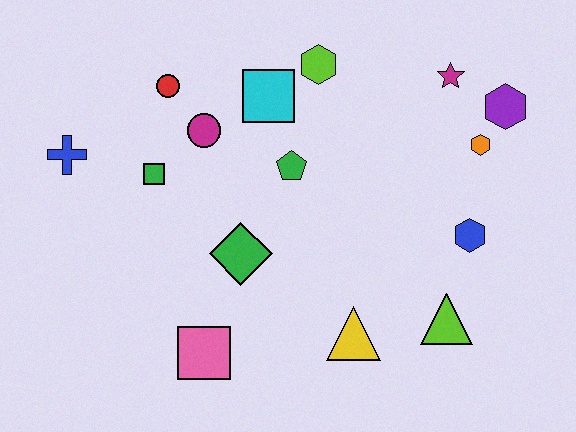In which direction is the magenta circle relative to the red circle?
The magenta circle is below the red circle.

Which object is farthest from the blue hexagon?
The blue cross is farthest from the blue hexagon.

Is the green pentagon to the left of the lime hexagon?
Yes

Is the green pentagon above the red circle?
No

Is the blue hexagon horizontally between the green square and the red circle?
No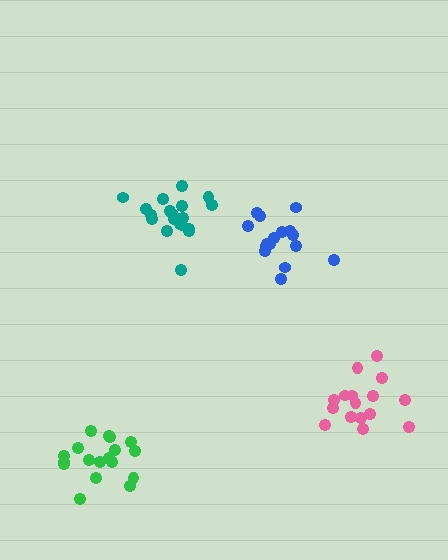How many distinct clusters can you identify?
There are 4 distinct clusters.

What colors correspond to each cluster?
The clusters are colored: blue, pink, teal, green.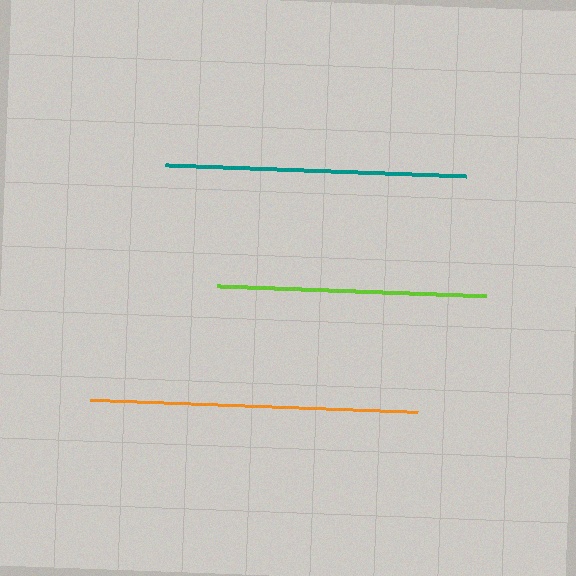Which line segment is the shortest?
The lime line is the shortest at approximately 269 pixels.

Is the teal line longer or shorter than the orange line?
The orange line is longer than the teal line.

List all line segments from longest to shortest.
From longest to shortest: orange, teal, lime.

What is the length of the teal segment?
The teal segment is approximately 301 pixels long.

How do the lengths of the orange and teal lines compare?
The orange and teal lines are approximately the same length.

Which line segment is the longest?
The orange line is the longest at approximately 328 pixels.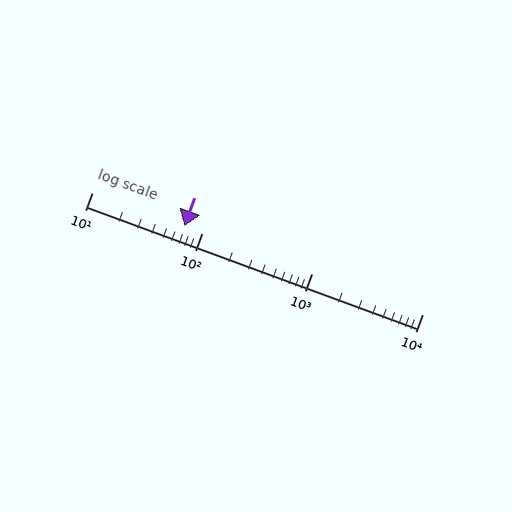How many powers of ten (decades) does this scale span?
The scale spans 3 decades, from 10 to 10000.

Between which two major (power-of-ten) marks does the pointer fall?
The pointer is between 10 and 100.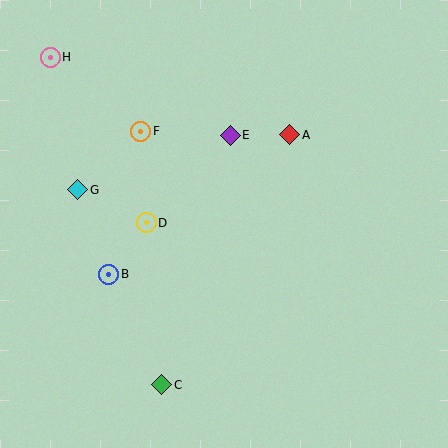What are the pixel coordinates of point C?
Point C is at (162, 385).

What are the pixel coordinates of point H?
Point H is at (50, 57).